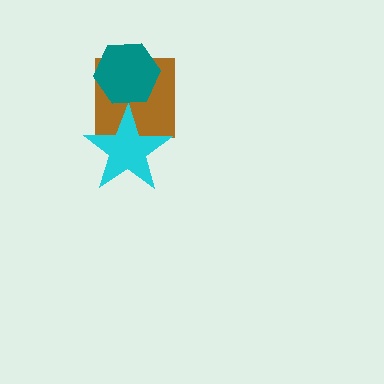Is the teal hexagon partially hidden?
No, no other shape covers it.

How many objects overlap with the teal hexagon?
1 object overlaps with the teal hexagon.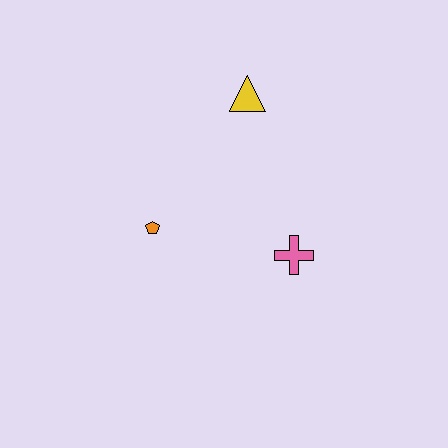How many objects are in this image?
There are 3 objects.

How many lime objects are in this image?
There are no lime objects.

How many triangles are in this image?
There is 1 triangle.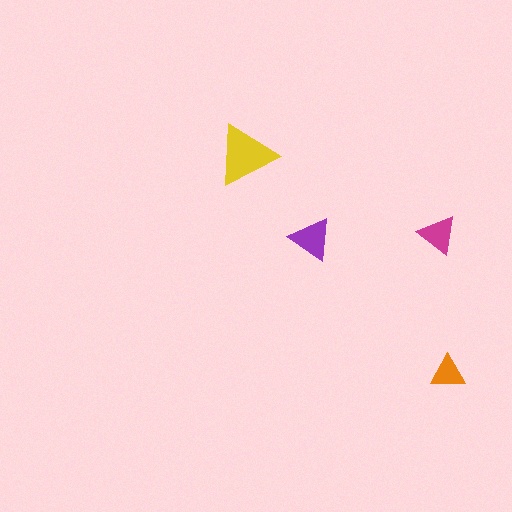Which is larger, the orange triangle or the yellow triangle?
The yellow one.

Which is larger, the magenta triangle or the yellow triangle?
The yellow one.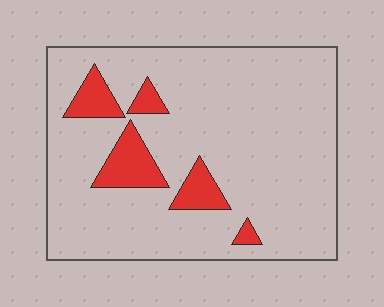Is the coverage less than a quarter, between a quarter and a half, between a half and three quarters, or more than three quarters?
Less than a quarter.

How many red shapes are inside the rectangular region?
5.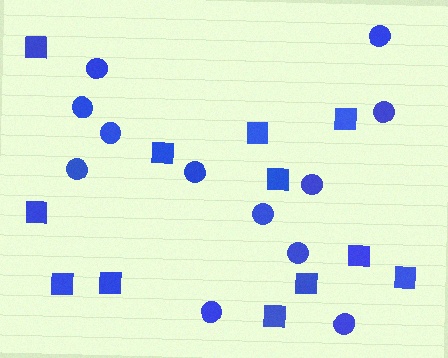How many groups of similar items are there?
There are 2 groups: one group of squares (12) and one group of circles (12).